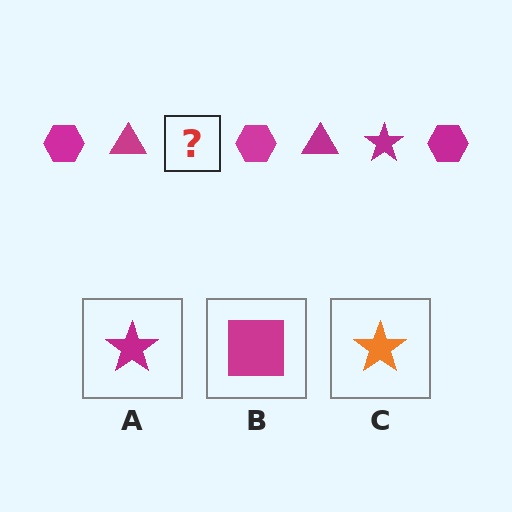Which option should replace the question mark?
Option A.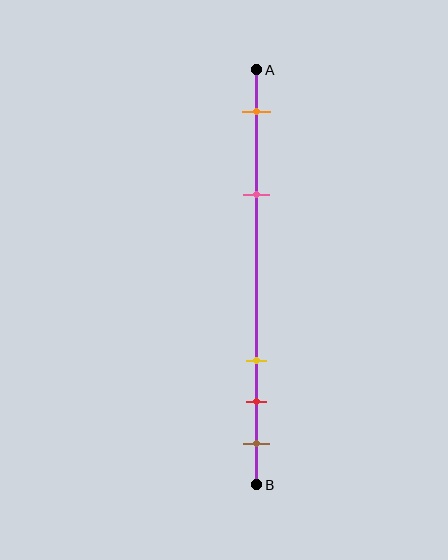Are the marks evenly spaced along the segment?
No, the marks are not evenly spaced.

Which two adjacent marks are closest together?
The red and brown marks are the closest adjacent pair.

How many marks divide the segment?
There are 5 marks dividing the segment.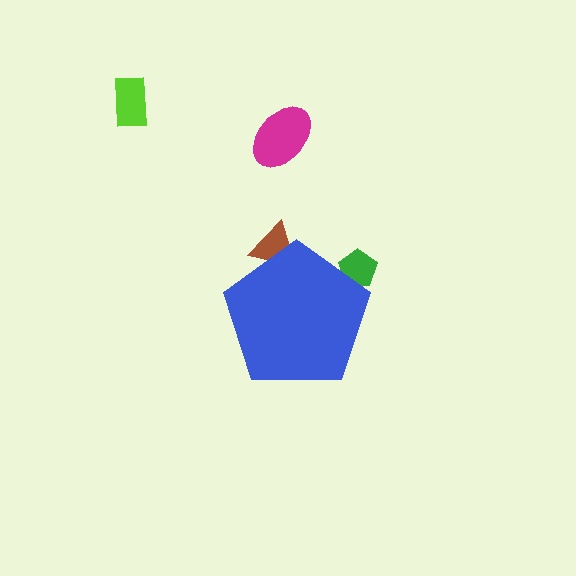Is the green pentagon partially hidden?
Yes, the green pentagon is partially hidden behind the blue pentagon.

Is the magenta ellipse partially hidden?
No, the magenta ellipse is fully visible.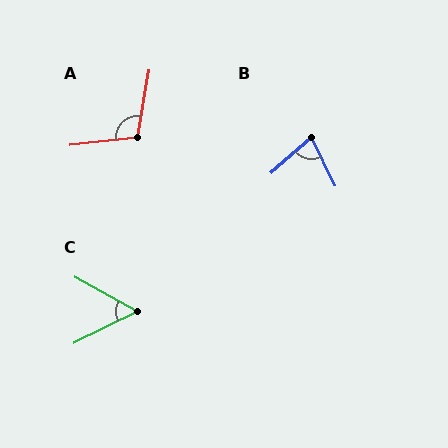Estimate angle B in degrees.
Approximately 75 degrees.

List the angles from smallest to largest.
C (55°), B (75°), A (106°).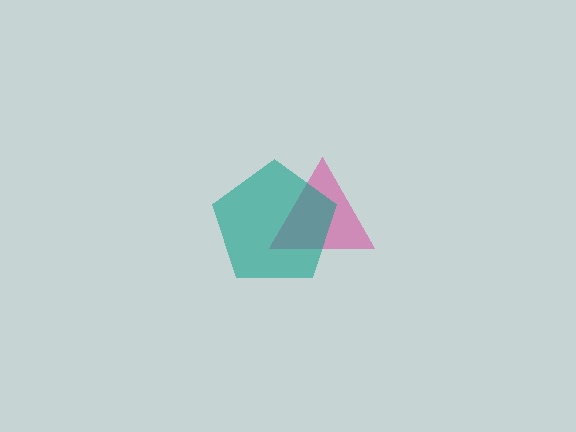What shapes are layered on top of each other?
The layered shapes are: a magenta triangle, a teal pentagon.